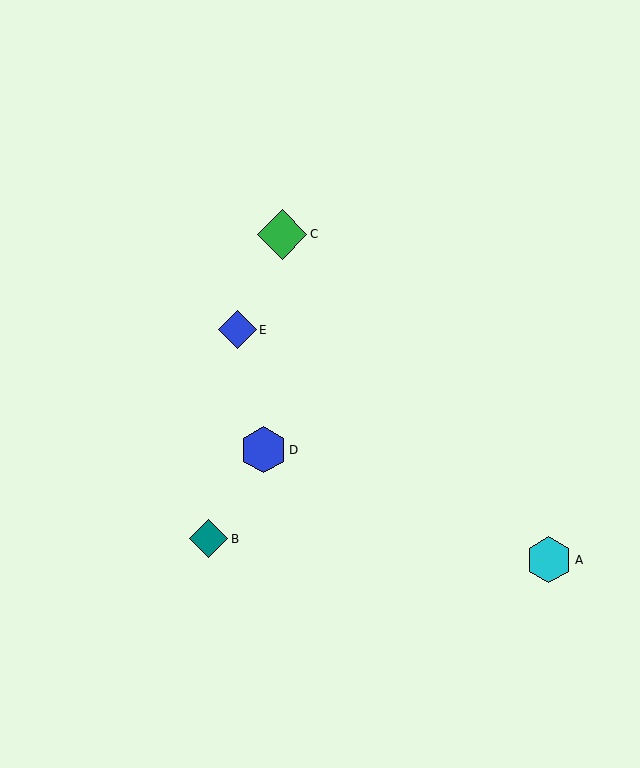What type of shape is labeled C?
Shape C is a green diamond.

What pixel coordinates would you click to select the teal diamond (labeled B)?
Click at (209, 539) to select the teal diamond B.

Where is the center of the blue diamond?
The center of the blue diamond is at (237, 330).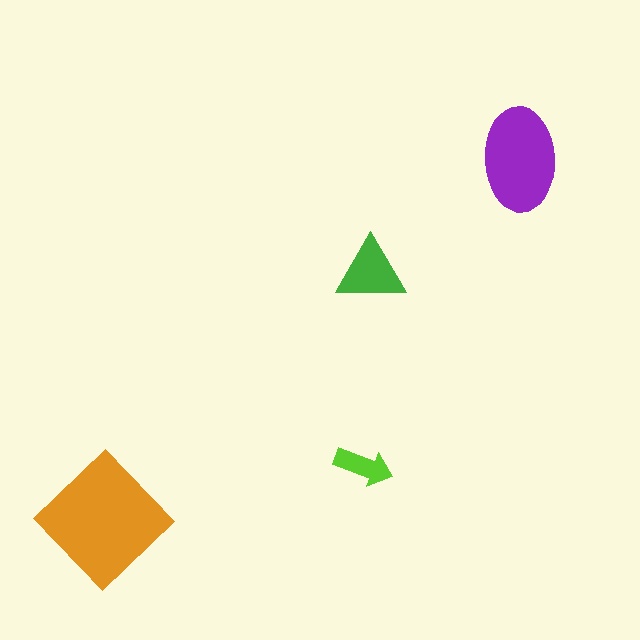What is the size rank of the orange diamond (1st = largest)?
1st.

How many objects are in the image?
There are 4 objects in the image.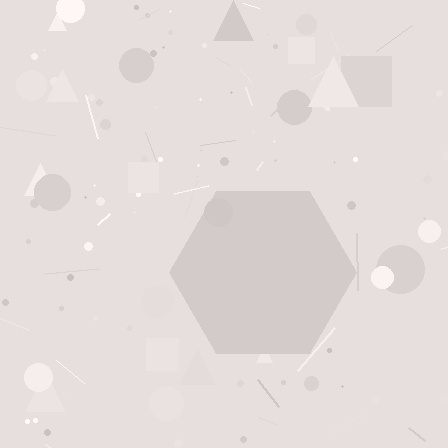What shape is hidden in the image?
A hexagon is hidden in the image.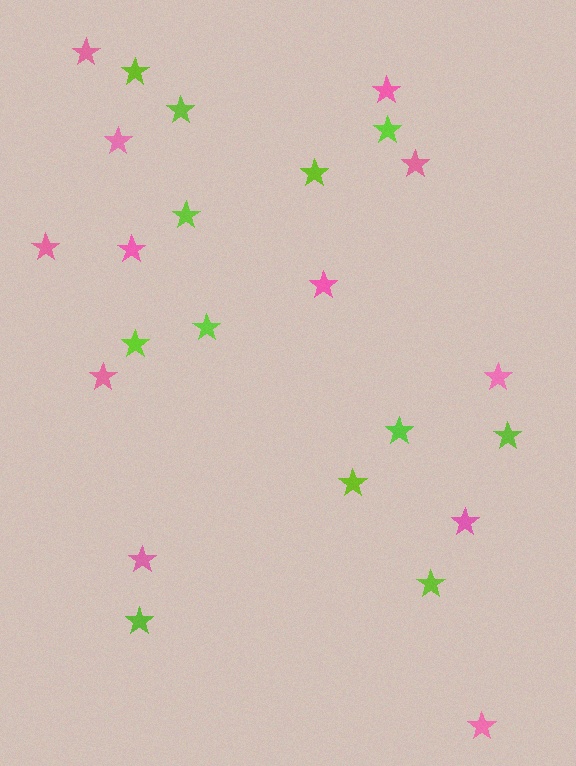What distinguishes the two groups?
There are 2 groups: one group of lime stars (12) and one group of pink stars (12).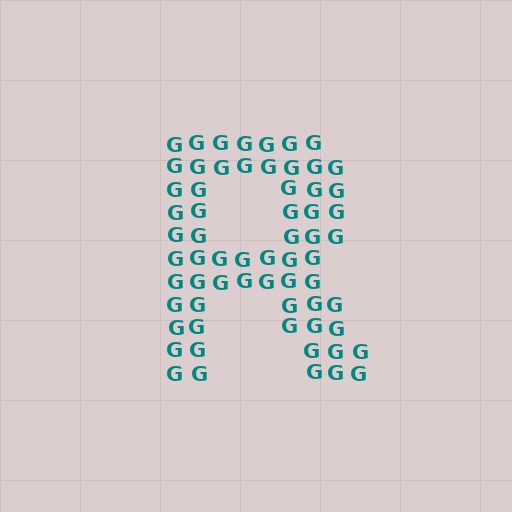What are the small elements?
The small elements are letter G's.